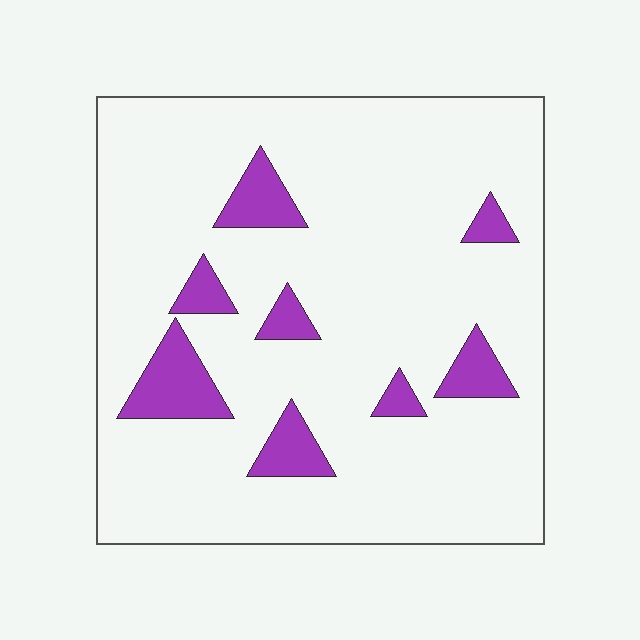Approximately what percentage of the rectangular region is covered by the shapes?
Approximately 10%.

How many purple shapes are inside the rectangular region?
8.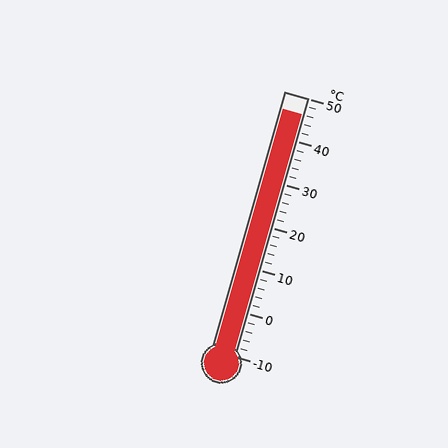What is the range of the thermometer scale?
The thermometer scale ranges from -10°C to 50°C.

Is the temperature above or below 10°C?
The temperature is above 10°C.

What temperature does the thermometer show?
The thermometer shows approximately 46°C.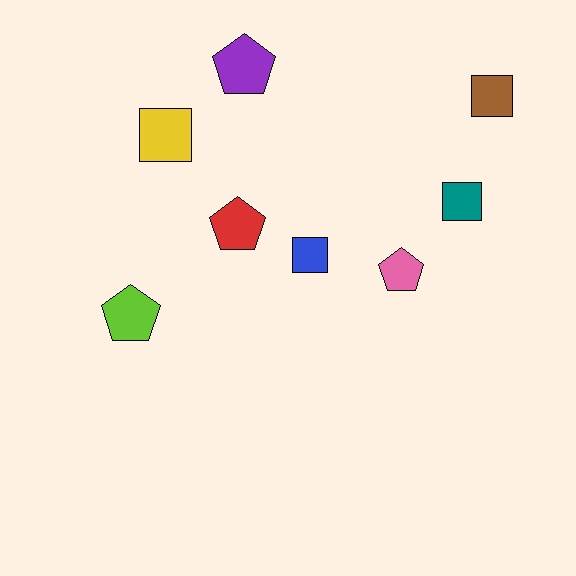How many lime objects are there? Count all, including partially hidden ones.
There is 1 lime object.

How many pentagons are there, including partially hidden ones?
There are 4 pentagons.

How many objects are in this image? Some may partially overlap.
There are 8 objects.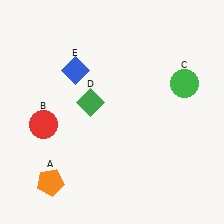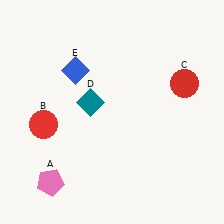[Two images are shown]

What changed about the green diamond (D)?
In Image 1, D is green. In Image 2, it changed to teal.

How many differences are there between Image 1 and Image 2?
There are 3 differences between the two images.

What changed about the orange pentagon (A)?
In Image 1, A is orange. In Image 2, it changed to pink.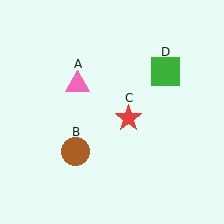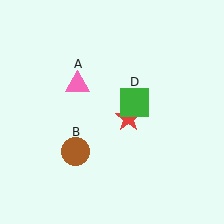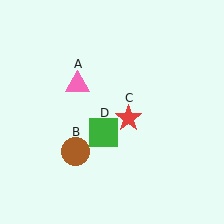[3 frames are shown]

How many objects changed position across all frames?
1 object changed position: green square (object D).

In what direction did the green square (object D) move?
The green square (object D) moved down and to the left.